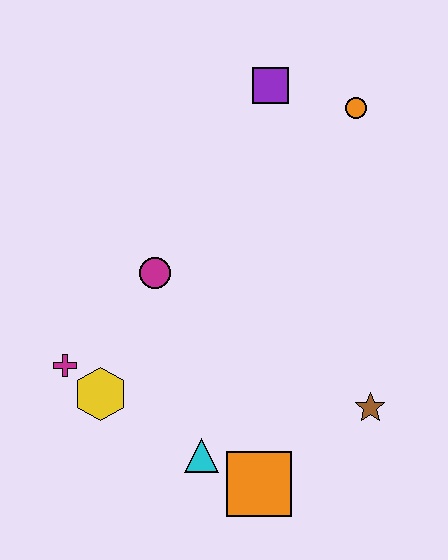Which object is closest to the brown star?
The orange square is closest to the brown star.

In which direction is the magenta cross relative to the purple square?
The magenta cross is below the purple square.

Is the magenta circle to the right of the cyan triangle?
No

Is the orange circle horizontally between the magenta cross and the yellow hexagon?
No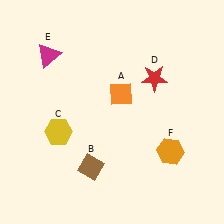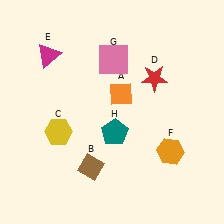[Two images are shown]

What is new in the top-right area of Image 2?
A pink square (G) was added in the top-right area of Image 2.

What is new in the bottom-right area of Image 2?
A teal pentagon (H) was added in the bottom-right area of Image 2.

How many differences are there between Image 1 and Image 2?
There are 2 differences between the two images.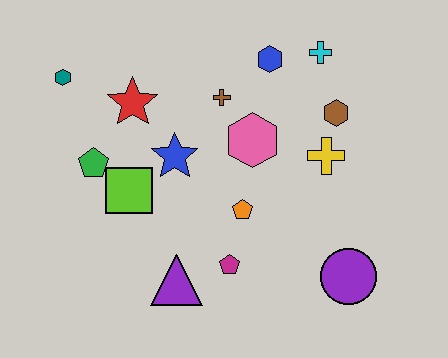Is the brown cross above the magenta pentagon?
Yes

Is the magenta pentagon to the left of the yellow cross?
Yes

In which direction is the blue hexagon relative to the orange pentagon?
The blue hexagon is above the orange pentagon.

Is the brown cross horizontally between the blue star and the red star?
No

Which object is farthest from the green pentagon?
The purple circle is farthest from the green pentagon.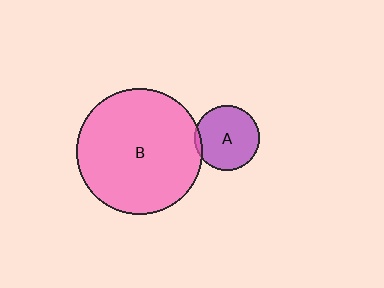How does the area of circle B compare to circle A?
Approximately 3.7 times.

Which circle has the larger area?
Circle B (pink).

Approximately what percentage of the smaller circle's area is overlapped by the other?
Approximately 5%.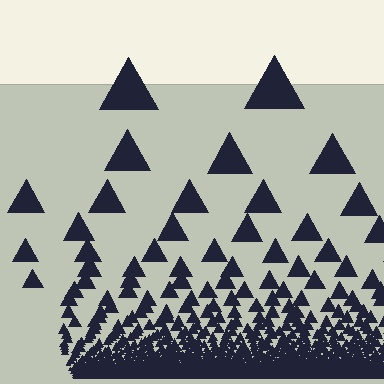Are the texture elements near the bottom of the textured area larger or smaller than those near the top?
Smaller. The gradient is inverted — elements near the bottom are smaller and denser.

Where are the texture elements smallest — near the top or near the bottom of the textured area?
Near the bottom.